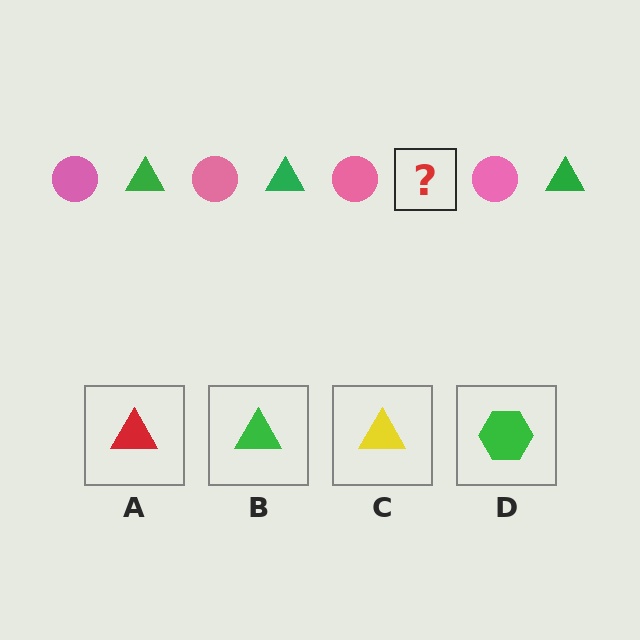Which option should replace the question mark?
Option B.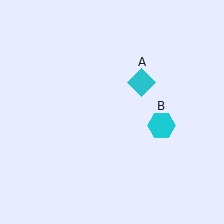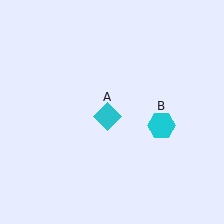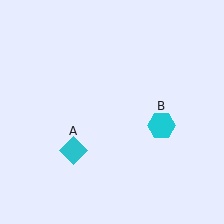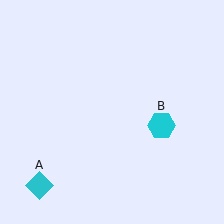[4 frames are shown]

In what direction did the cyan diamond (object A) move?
The cyan diamond (object A) moved down and to the left.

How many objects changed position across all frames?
1 object changed position: cyan diamond (object A).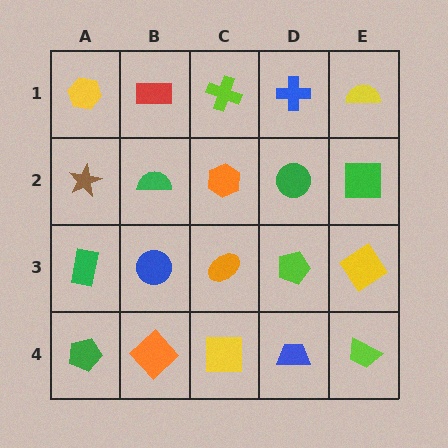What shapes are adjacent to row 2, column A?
A yellow hexagon (row 1, column A), a green rectangle (row 3, column A), a green semicircle (row 2, column B).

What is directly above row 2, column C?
A lime cross.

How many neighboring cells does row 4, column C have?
3.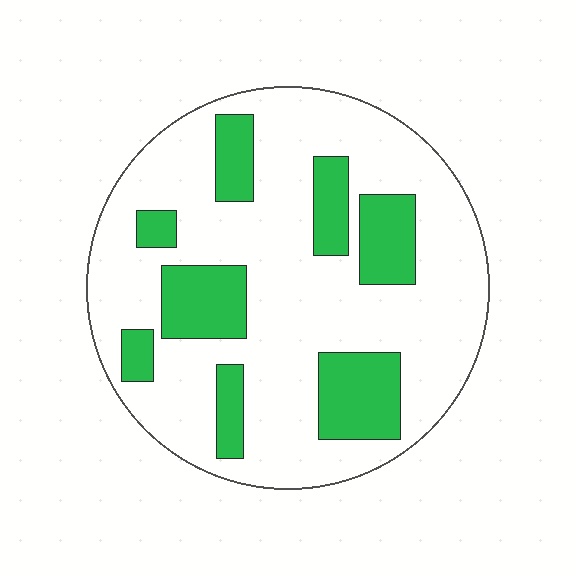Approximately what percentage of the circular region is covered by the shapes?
Approximately 25%.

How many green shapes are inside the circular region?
8.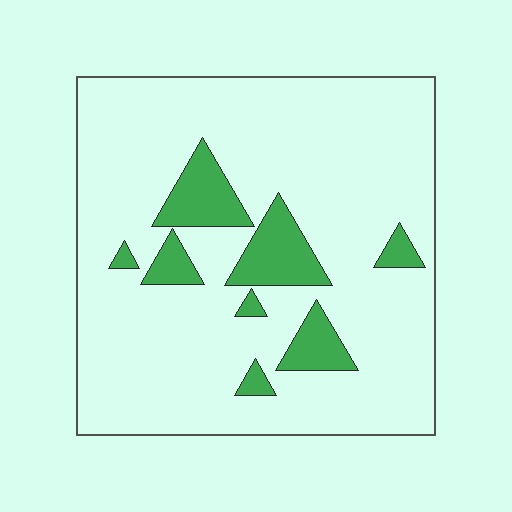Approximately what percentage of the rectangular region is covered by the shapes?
Approximately 15%.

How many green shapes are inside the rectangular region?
8.